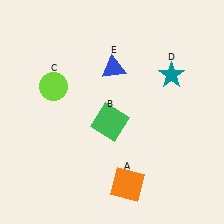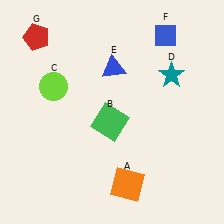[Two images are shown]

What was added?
A blue diamond (F), a red pentagon (G) were added in Image 2.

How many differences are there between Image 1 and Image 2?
There are 2 differences between the two images.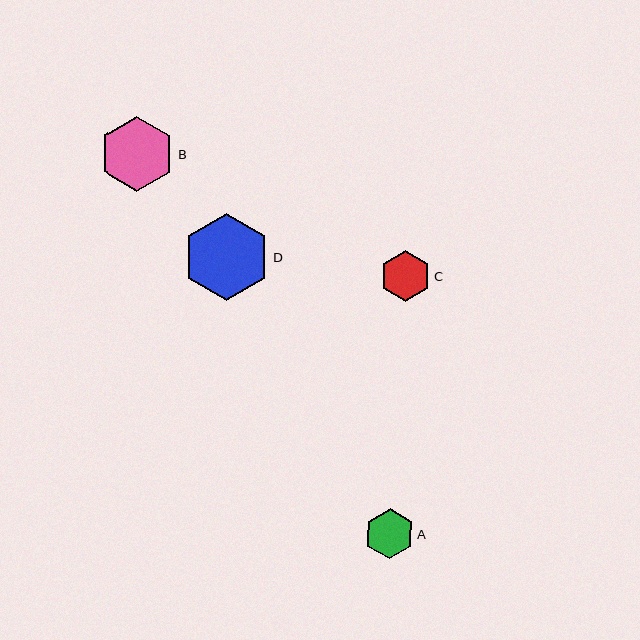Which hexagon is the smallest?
Hexagon A is the smallest with a size of approximately 50 pixels.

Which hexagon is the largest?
Hexagon D is the largest with a size of approximately 87 pixels.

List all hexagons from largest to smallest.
From largest to smallest: D, B, C, A.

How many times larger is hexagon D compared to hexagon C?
Hexagon D is approximately 1.7 times the size of hexagon C.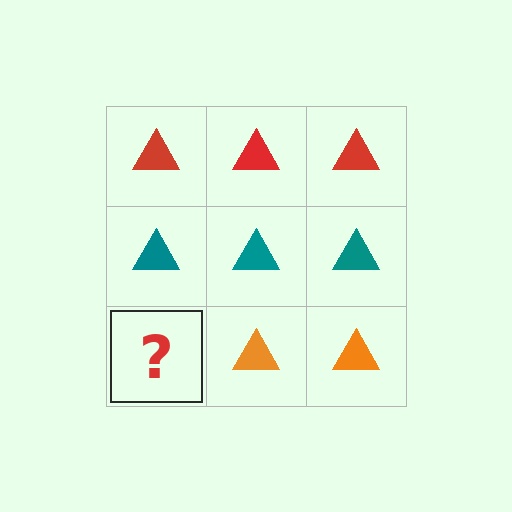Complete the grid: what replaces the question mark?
The question mark should be replaced with an orange triangle.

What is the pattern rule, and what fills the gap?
The rule is that each row has a consistent color. The gap should be filled with an orange triangle.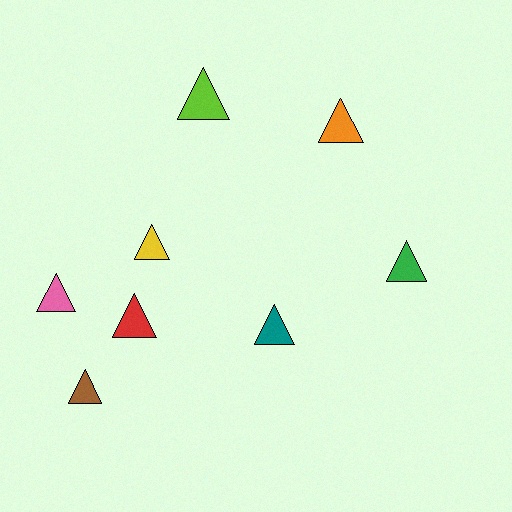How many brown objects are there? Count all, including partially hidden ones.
There is 1 brown object.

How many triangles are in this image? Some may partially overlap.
There are 8 triangles.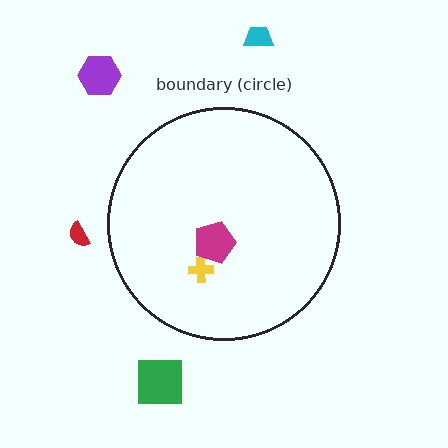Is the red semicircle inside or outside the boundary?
Outside.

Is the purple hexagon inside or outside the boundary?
Outside.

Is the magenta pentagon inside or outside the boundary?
Inside.